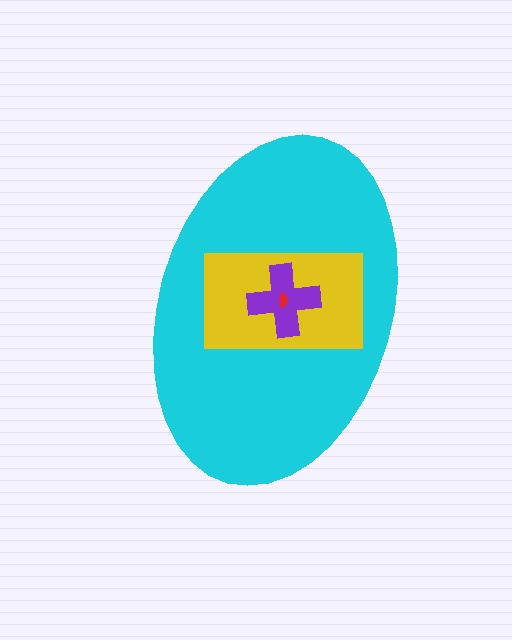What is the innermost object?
The red semicircle.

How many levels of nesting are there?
4.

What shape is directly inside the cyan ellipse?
The yellow rectangle.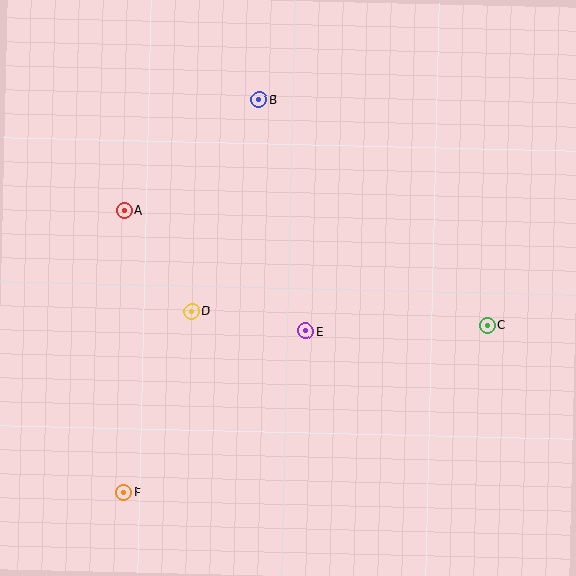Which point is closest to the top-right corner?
Point B is closest to the top-right corner.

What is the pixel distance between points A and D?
The distance between A and D is 121 pixels.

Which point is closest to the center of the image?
Point E at (306, 331) is closest to the center.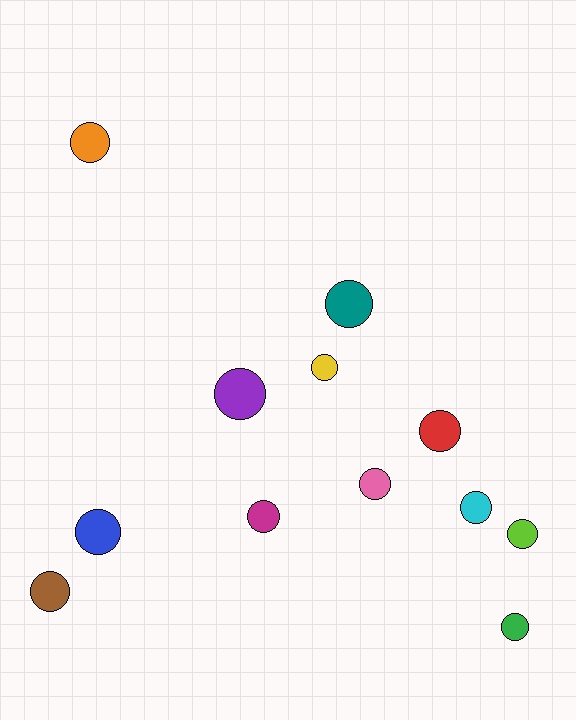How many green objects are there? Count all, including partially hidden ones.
There is 1 green object.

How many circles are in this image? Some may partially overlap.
There are 12 circles.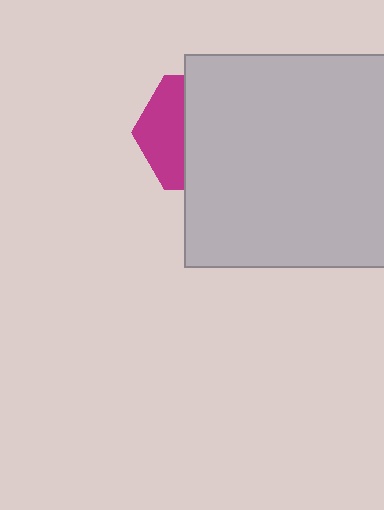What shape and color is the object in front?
The object in front is a light gray square.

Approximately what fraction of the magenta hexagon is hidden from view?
Roughly 64% of the magenta hexagon is hidden behind the light gray square.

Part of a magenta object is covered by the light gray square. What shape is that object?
It is a hexagon.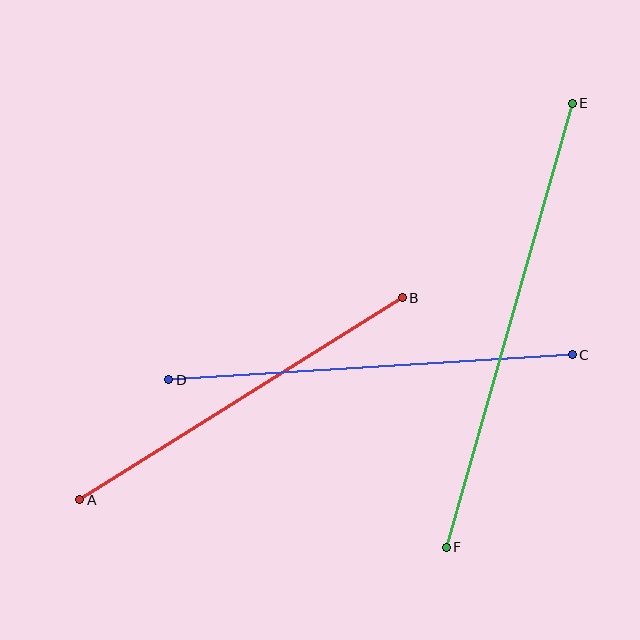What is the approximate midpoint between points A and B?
The midpoint is at approximately (241, 399) pixels.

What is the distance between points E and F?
The distance is approximately 462 pixels.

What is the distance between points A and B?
The distance is approximately 381 pixels.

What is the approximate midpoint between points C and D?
The midpoint is at approximately (370, 367) pixels.